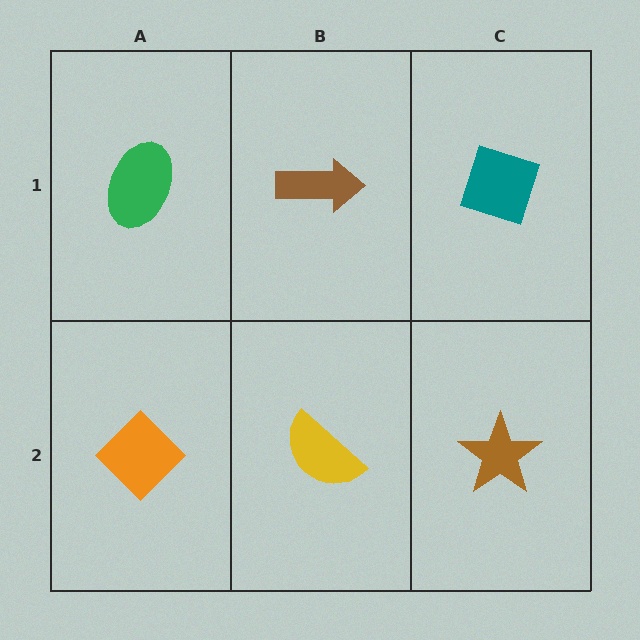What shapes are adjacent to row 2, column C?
A teal diamond (row 1, column C), a yellow semicircle (row 2, column B).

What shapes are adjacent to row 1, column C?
A brown star (row 2, column C), a brown arrow (row 1, column B).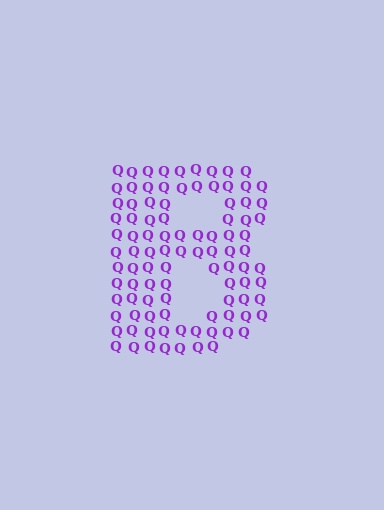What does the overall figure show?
The overall figure shows the letter B.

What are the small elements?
The small elements are letter Q's.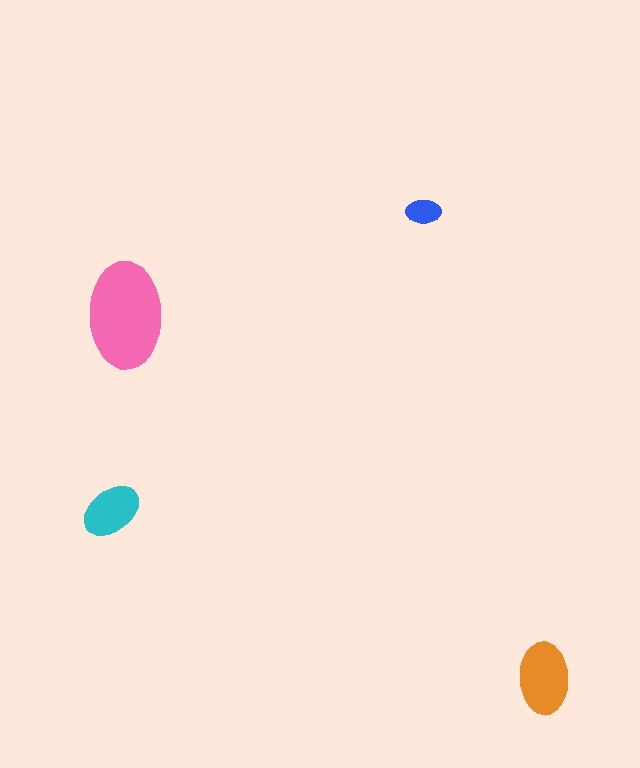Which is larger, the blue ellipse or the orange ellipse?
The orange one.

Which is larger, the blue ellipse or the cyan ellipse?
The cyan one.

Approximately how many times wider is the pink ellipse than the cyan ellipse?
About 2 times wider.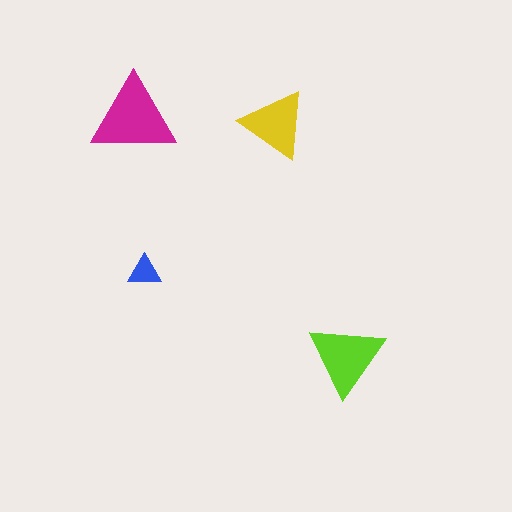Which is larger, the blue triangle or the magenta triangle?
The magenta one.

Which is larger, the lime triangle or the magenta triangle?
The magenta one.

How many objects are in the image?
There are 4 objects in the image.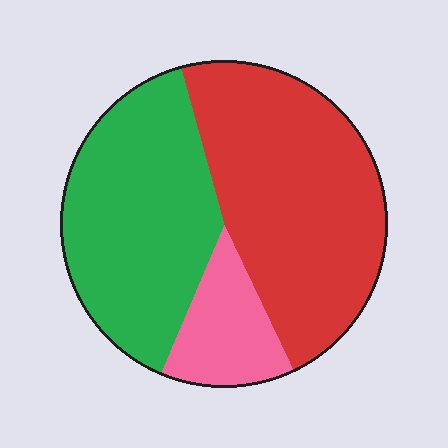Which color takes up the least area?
Pink, at roughly 15%.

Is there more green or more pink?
Green.